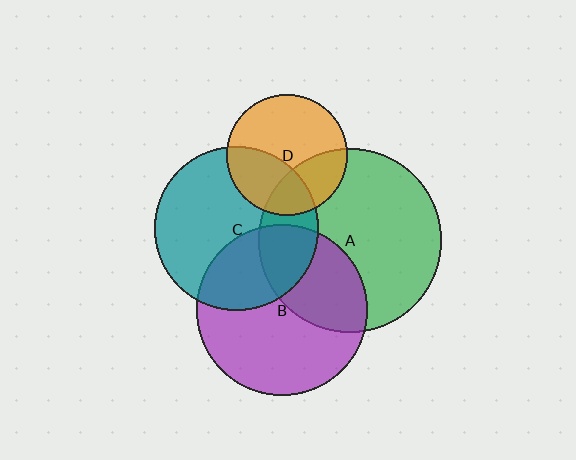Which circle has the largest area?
Circle A (green).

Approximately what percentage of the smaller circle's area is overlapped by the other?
Approximately 35%.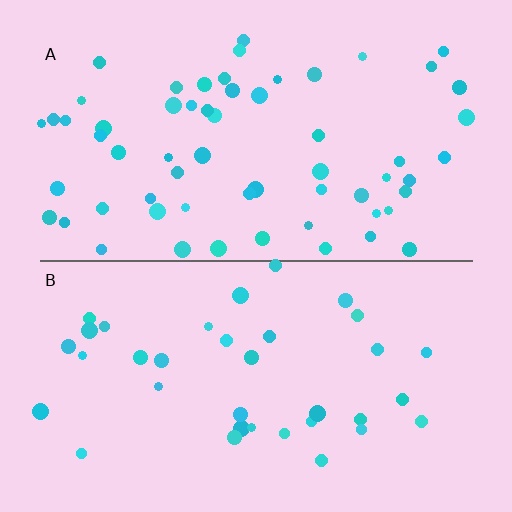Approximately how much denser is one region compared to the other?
Approximately 1.7× — region A over region B.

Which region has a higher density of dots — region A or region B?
A (the top).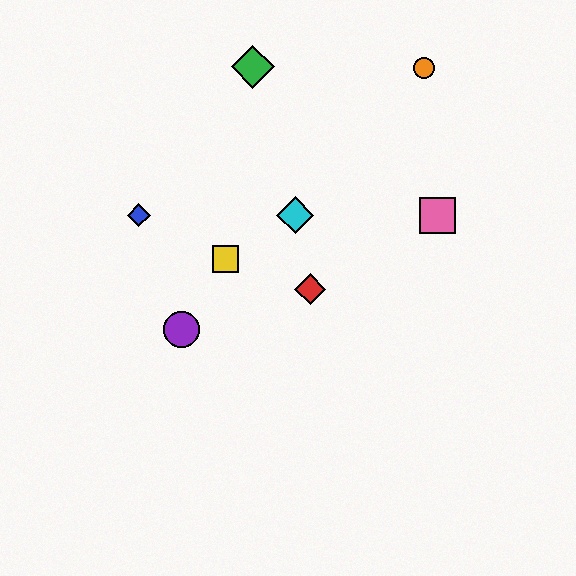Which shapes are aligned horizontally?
The blue diamond, the cyan diamond, the pink square are aligned horizontally.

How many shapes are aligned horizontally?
3 shapes (the blue diamond, the cyan diamond, the pink square) are aligned horizontally.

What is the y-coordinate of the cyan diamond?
The cyan diamond is at y≈215.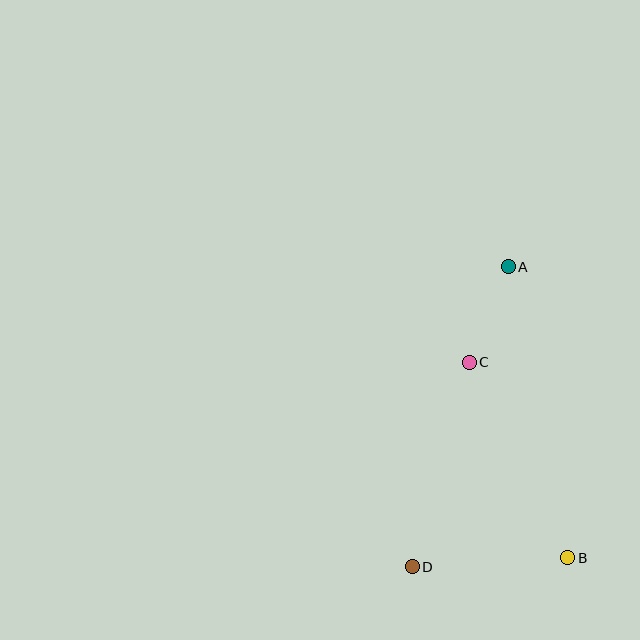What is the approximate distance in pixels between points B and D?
The distance between B and D is approximately 156 pixels.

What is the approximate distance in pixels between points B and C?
The distance between B and C is approximately 219 pixels.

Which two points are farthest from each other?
Points A and D are farthest from each other.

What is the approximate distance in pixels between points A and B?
The distance between A and B is approximately 297 pixels.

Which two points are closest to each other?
Points A and C are closest to each other.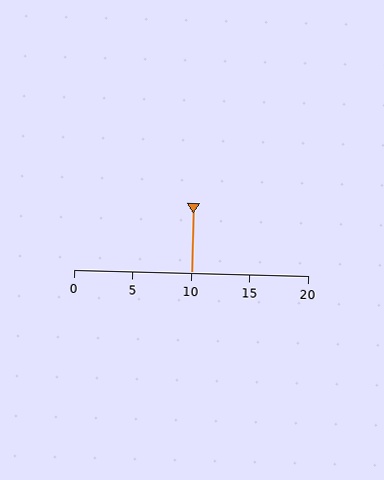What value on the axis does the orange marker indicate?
The marker indicates approximately 10.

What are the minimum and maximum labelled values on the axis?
The axis runs from 0 to 20.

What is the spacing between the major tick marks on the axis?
The major ticks are spaced 5 apart.